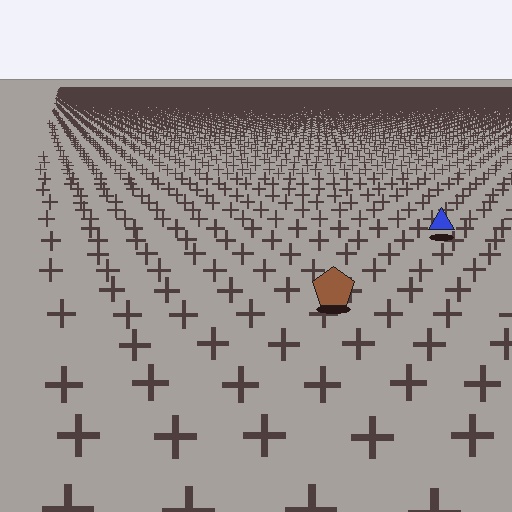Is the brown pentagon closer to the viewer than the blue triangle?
Yes. The brown pentagon is closer — you can tell from the texture gradient: the ground texture is coarser near it.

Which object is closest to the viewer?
The brown pentagon is closest. The texture marks near it are larger and more spread out.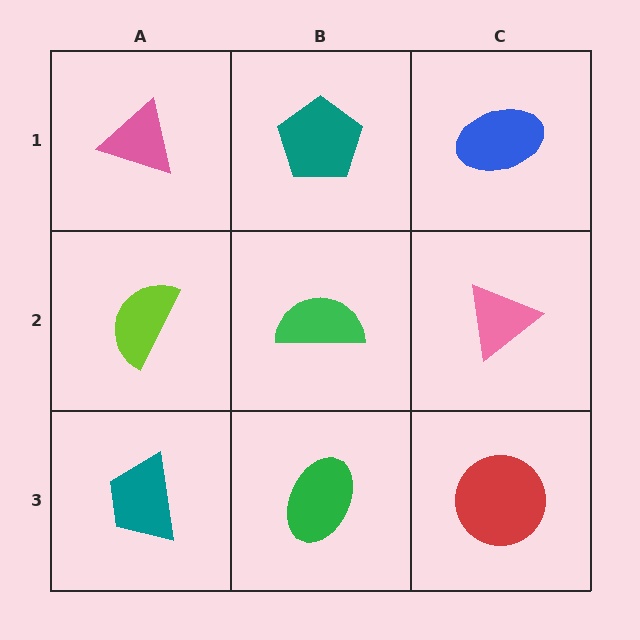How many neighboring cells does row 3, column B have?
3.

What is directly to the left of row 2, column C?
A green semicircle.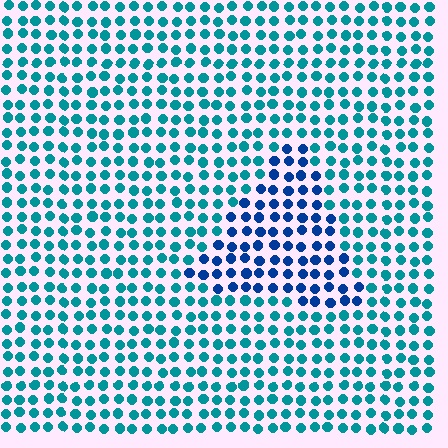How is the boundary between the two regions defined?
The boundary is defined purely by a slight shift in hue (about 36 degrees). Spacing, size, and orientation are identical on both sides.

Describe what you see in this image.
The image is filled with small teal elements in a uniform arrangement. A triangle-shaped region is visible where the elements are tinted to a slightly different hue, forming a subtle color boundary.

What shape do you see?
I see a triangle.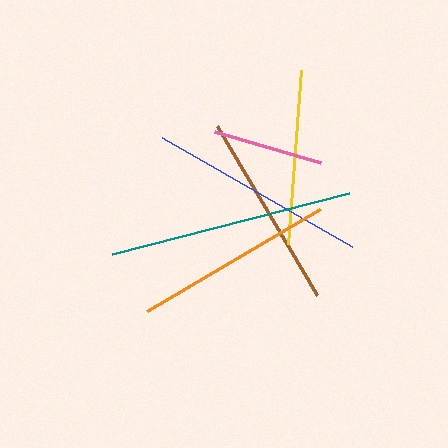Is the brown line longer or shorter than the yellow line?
The brown line is longer than the yellow line.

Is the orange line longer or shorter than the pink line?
The orange line is longer than the pink line.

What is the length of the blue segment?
The blue segment is approximately 218 pixels long.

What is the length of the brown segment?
The brown segment is approximately 197 pixels long.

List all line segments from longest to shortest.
From longest to shortest: teal, blue, orange, brown, yellow, pink.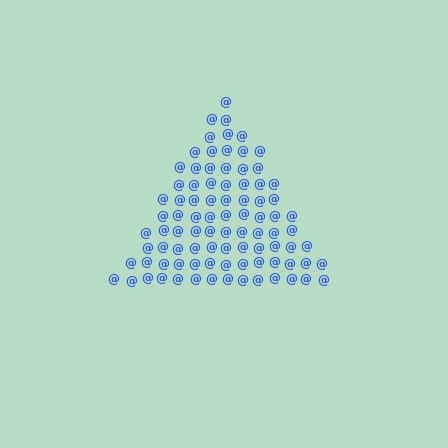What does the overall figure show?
The overall figure shows a triangle.